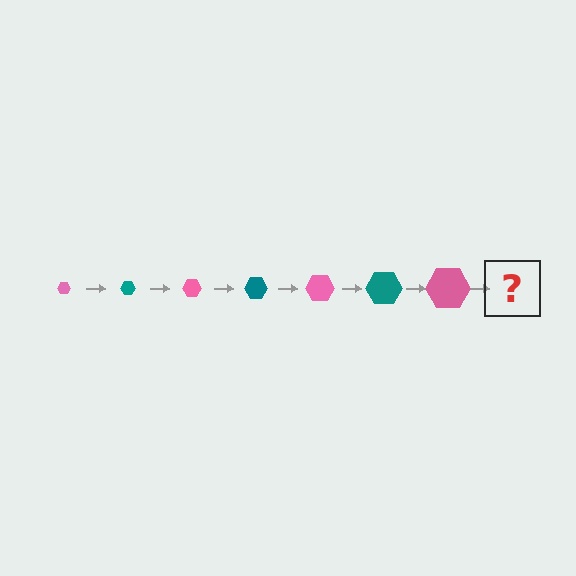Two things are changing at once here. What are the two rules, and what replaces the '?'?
The two rules are that the hexagon grows larger each step and the color cycles through pink and teal. The '?' should be a teal hexagon, larger than the previous one.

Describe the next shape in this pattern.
It should be a teal hexagon, larger than the previous one.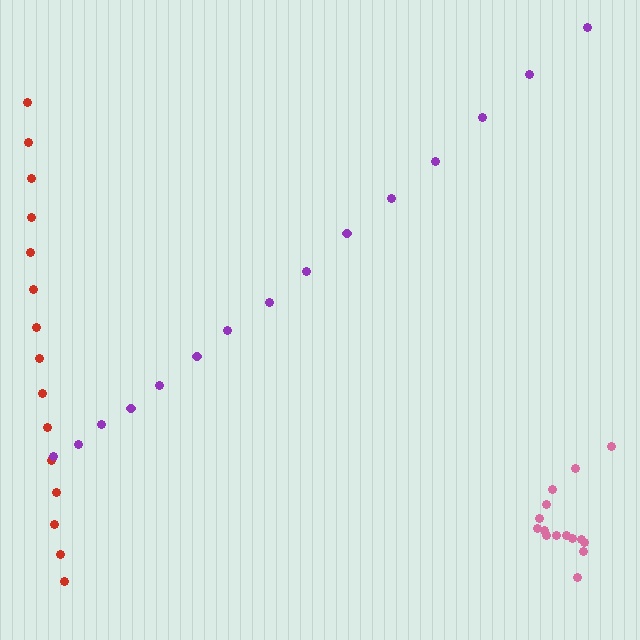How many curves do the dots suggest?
There are 3 distinct paths.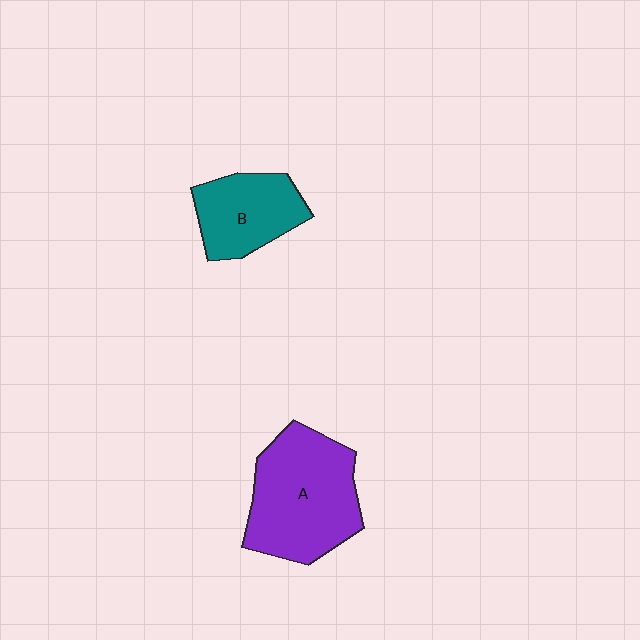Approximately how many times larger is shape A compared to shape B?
Approximately 1.6 times.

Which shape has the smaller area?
Shape B (teal).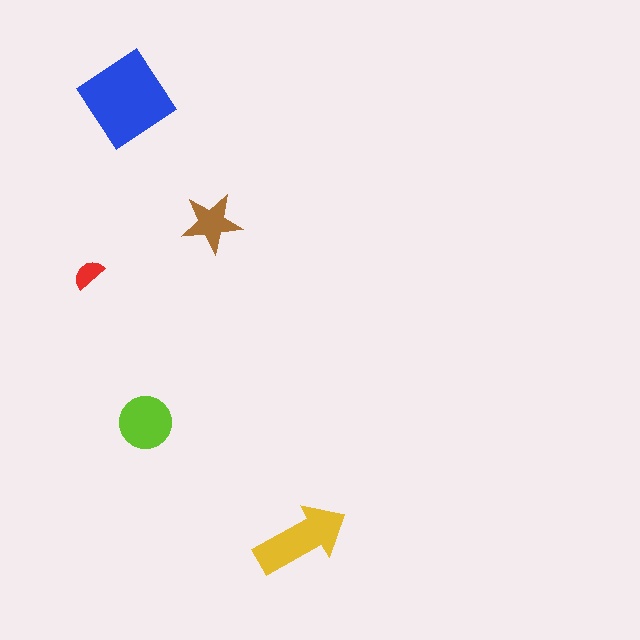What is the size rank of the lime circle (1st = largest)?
3rd.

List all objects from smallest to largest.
The red semicircle, the brown star, the lime circle, the yellow arrow, the blue diamond.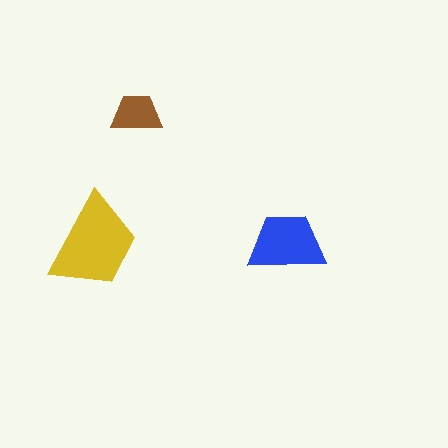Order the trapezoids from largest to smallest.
the yellow one, the blue one, the brown one.